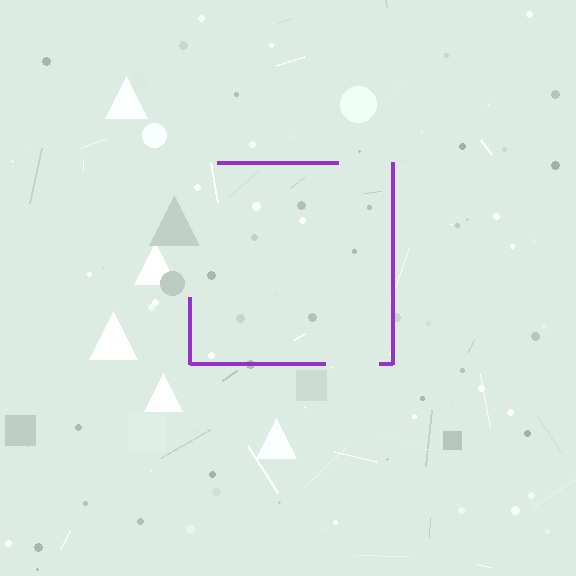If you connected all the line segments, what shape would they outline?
They would outline a square.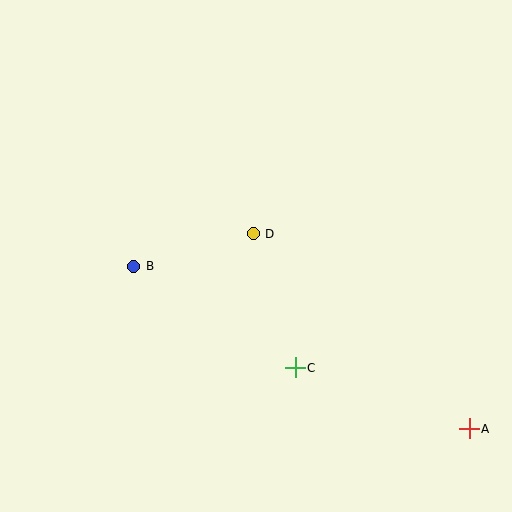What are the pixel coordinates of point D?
Point D is at (253, 234).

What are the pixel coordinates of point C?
Point C is at (295, 368).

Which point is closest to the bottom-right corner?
Point A is closest to the bottom-right corner.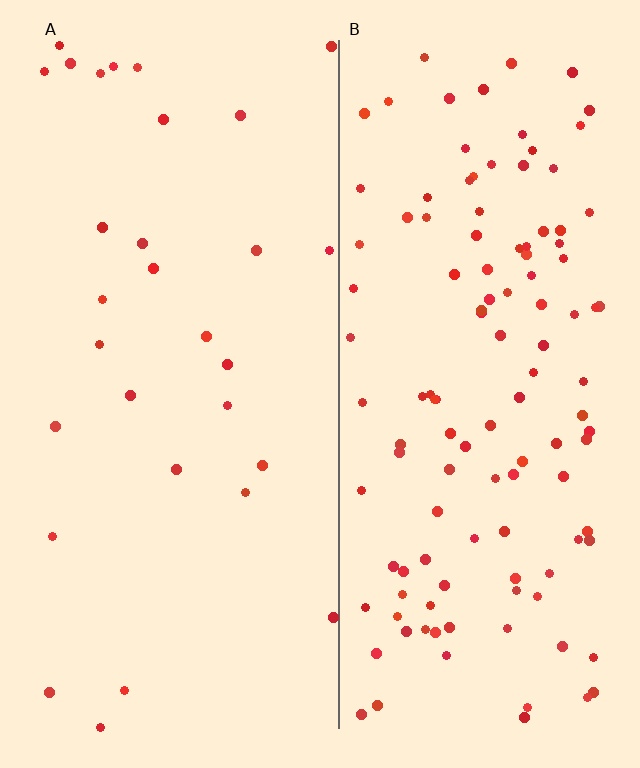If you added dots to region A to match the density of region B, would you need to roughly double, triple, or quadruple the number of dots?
Approximately quadruple.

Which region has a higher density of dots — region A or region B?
B (the right).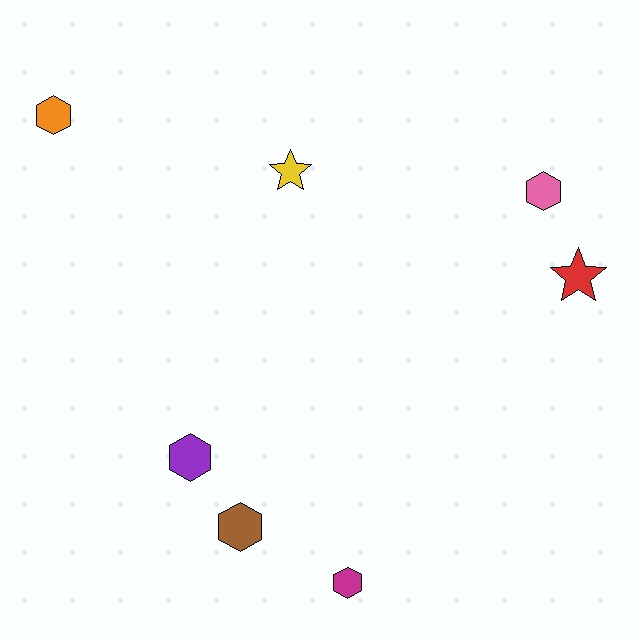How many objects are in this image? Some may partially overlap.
There are 7 objects.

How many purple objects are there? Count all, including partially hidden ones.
There is 1 purple object.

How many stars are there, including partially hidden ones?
There are 2 stars.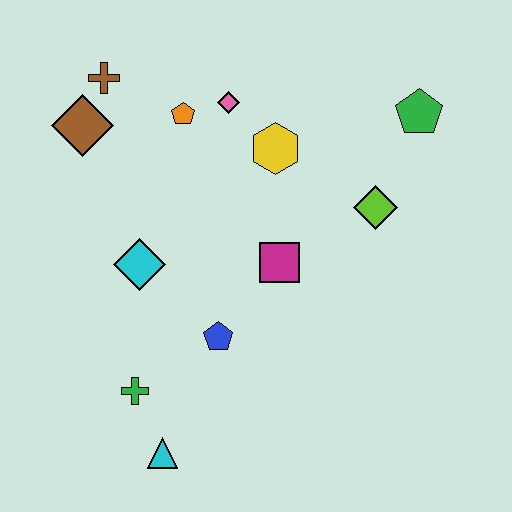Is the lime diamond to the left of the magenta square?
No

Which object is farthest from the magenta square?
The brown cross is farthest from the magenta square.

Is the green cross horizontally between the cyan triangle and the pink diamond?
No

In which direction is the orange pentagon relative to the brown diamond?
The orange pentagon is to the right of the brown diamond.